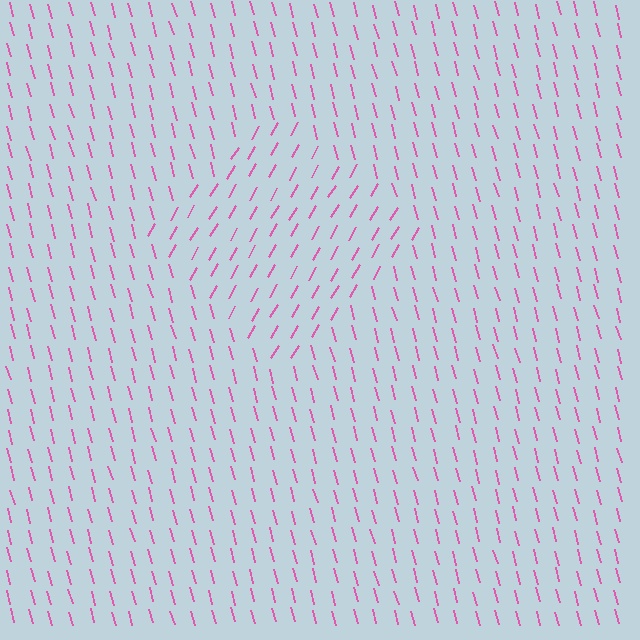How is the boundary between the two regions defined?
The boundary is defined purely by a change in line orientation (approximately 45 degrees difference). All lines are the same color and thickness.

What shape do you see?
I see a diamond.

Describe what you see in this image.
The image is filled with small pink line segments. A diamond region in the image has lines oriented differently from the surrounding lines, creating a visible texture boundary.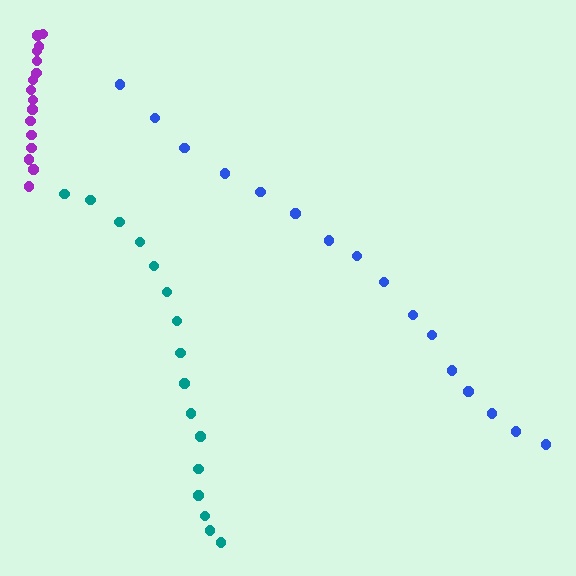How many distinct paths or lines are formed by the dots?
There are 3 distinct paths.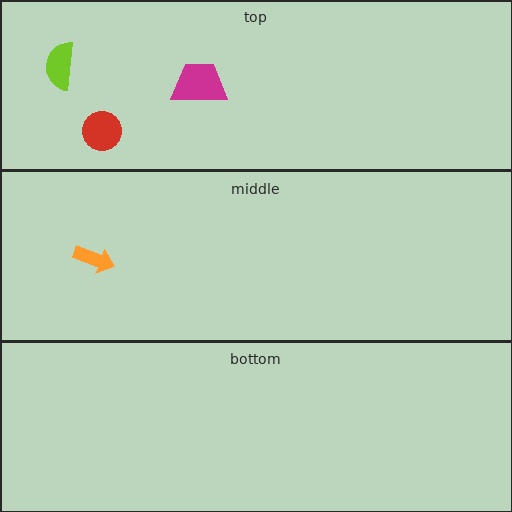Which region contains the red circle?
The top region.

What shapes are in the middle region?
The orange arrow.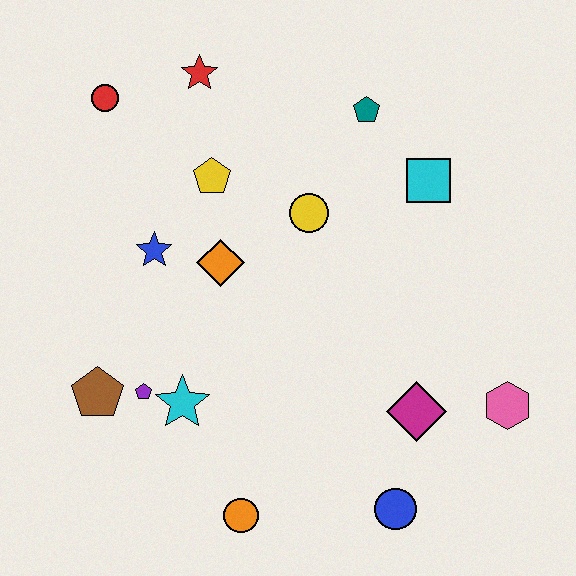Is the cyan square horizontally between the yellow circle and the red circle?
No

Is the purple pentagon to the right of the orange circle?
No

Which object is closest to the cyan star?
The purple pentagon is closest to the cyan star.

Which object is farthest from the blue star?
The pink hexagon is farthest from the blue star.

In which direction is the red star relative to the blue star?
The red star is above the blue star.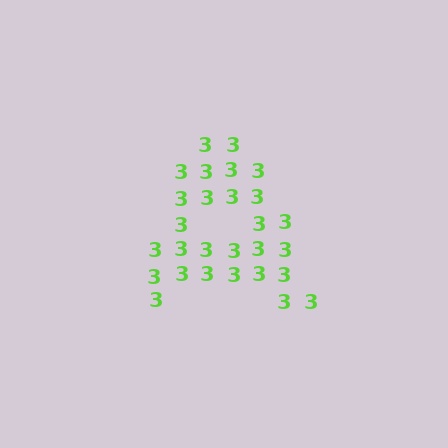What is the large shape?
The large shape is the letter A.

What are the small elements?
The small elements are digit 3's.